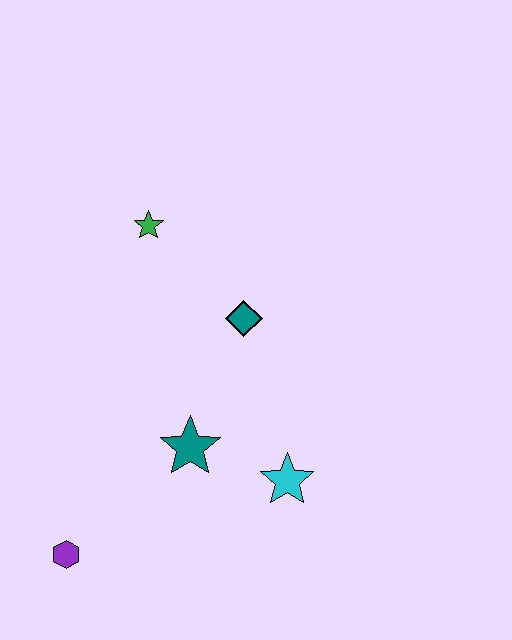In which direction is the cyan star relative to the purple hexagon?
The cyan star is to the right of the purple hexagon.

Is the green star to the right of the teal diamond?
No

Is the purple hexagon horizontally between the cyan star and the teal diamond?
No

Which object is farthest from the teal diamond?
The purple hexagon is farthest from the teal diamond.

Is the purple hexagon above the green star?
No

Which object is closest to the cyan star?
The teal star is closest to the cyan star.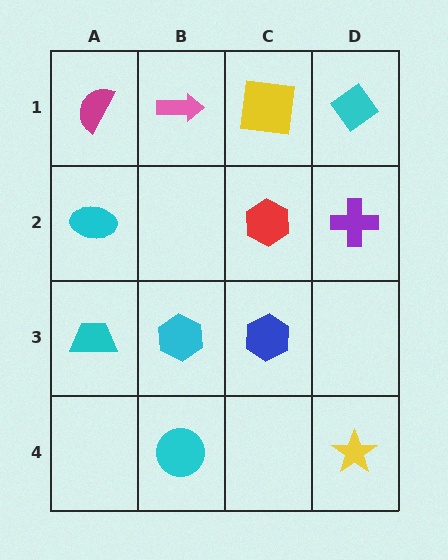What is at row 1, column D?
A cyan diamond.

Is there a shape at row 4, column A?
No, that cell is empty.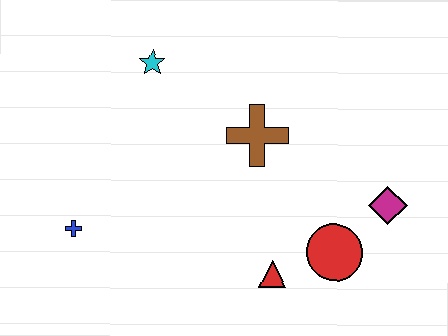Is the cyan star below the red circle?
No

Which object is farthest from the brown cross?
The blue cross is farthest from the brown cross.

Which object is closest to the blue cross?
The cyan star is closest to the blue cross.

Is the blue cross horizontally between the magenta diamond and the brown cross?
No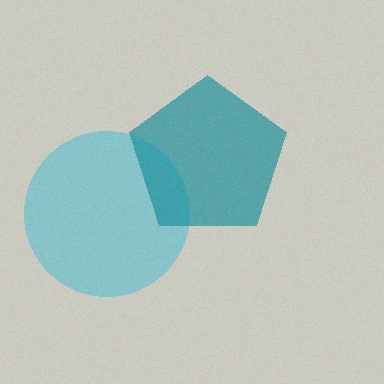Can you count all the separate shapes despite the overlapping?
Yes, there are 2 separate shapes.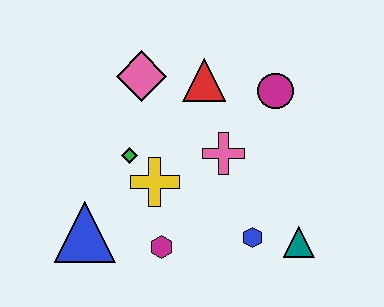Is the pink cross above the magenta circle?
No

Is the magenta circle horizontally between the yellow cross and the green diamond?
No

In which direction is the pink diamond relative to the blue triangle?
The pink diamond is above the blue triangle.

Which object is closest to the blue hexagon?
The teal triangle is closest to the blue hexagon.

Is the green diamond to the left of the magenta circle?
Yes